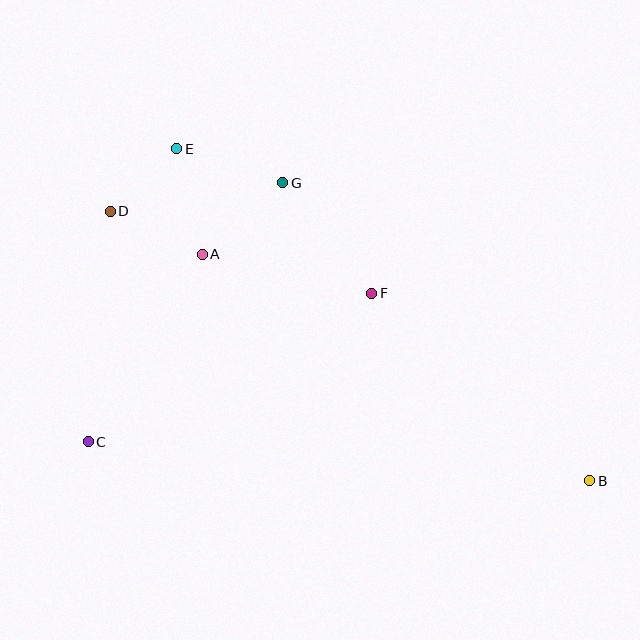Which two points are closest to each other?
Points D and E are closest to each other.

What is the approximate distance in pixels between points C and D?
The distance between C and D is approximately 232 pixels.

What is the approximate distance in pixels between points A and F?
The distance between A and F is approximately 174 pixels.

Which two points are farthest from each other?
Points B and D are farthest from each other.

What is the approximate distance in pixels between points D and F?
The distance between D and F is approximately 274 pixels.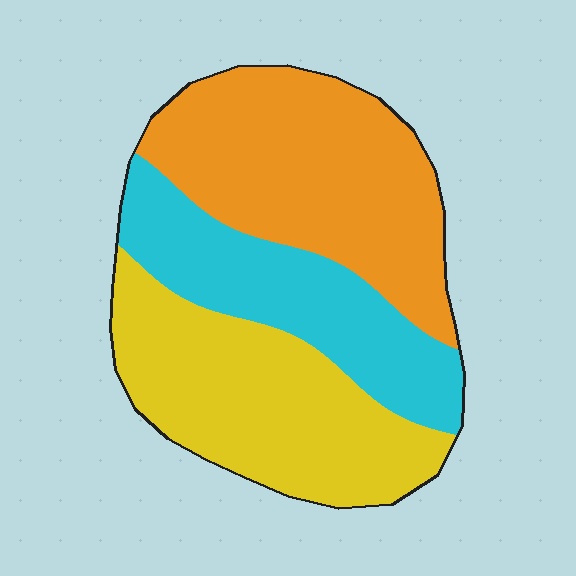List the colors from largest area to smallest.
From largest to smallest: orange, yellow, cyan.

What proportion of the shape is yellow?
Yellow takes up between a third and a half of the shape.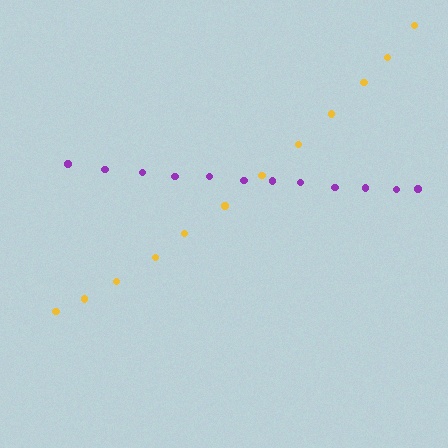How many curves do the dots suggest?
There are 2 distinct paths.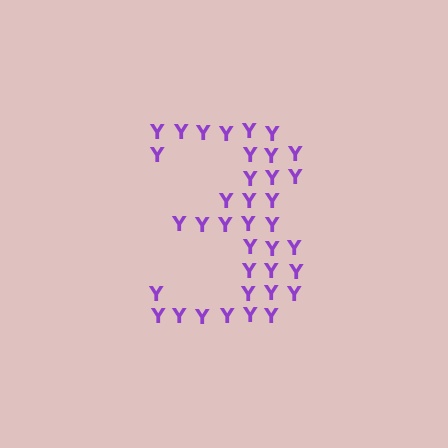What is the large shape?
The large shape is the digit 3.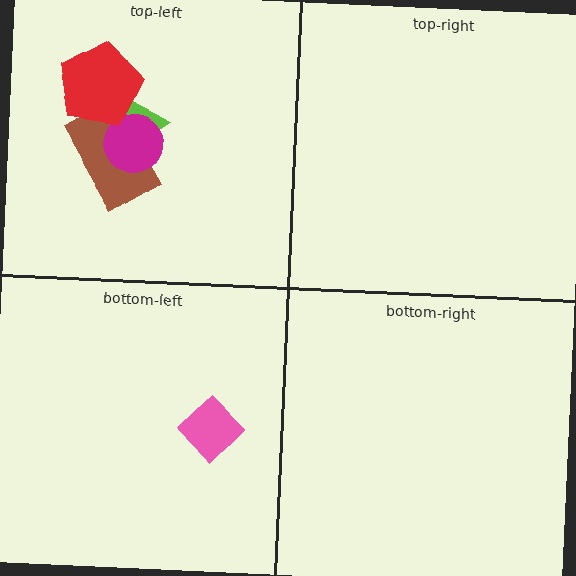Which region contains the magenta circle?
The top-left region.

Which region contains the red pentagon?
The top-left region.